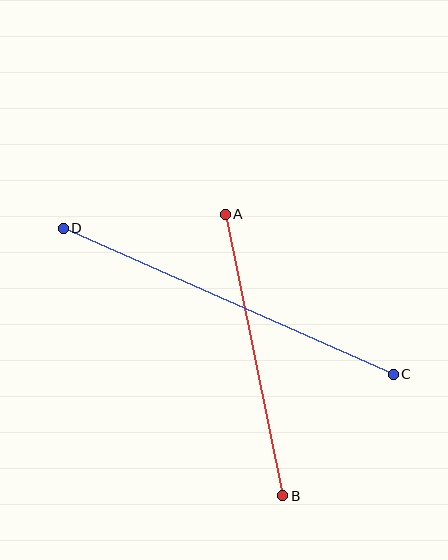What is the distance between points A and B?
The distance is approximately 287 pixels.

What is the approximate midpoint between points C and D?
The midpoint is at approximately (228, 301) pixels.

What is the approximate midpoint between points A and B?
The midpoint is at approximately (254, 355) pixels.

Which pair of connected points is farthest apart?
Points C and D are farthest apart.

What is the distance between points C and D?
The distance is approximately 361 pixels.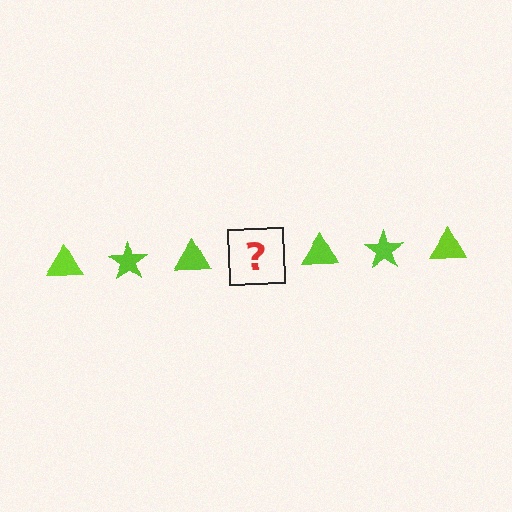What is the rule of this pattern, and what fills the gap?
The rule is that the pattern cycles through triangle, star shapes in lime. The gap should be filled with a lime star.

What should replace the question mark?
The question mark should be replaced with a lime star.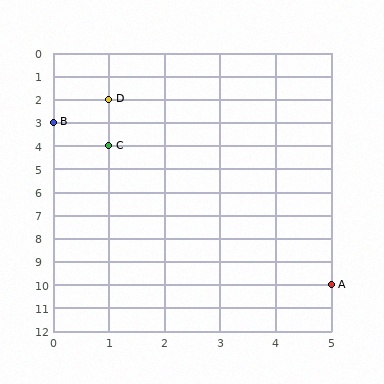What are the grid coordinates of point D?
Point D is at grid coordinates (1, 2).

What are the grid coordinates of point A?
Point A is at grid coordinates (5, 10).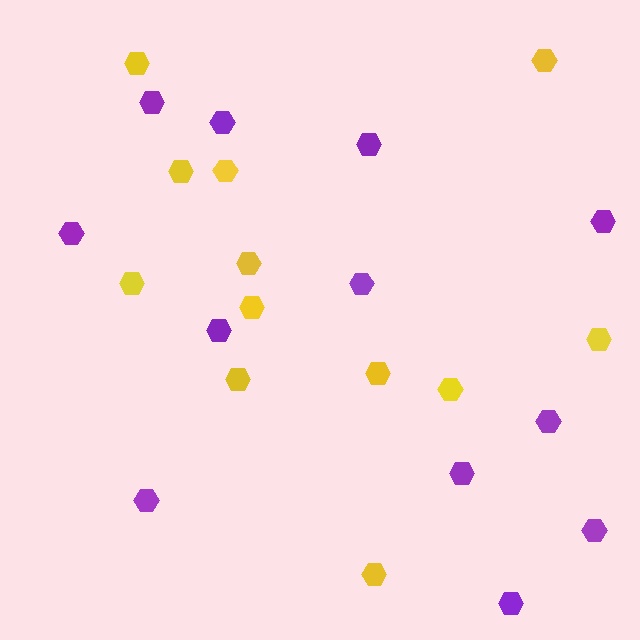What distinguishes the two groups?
There are 2 groups: one group of yellow hexagons (12) and one group of purple hexagons (12).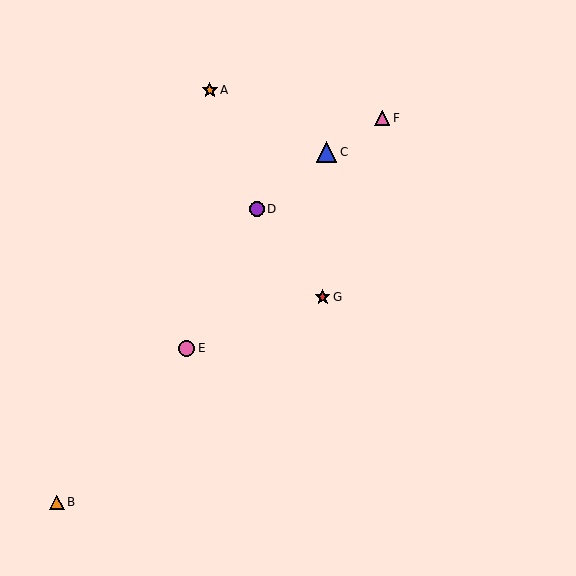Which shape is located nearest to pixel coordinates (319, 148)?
The blue triangle (labeled C) at (327, 152) is nearest to that location.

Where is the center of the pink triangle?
The center of the pink triangle is at (382, 118).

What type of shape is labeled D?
Shape D is a purple circle.